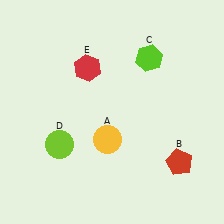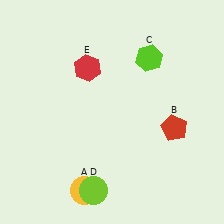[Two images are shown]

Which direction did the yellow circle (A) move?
The yellow circle (A) moved down.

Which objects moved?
The objects that moved are: the yellow circle (A), the red pentagon (B), the lime circle (D).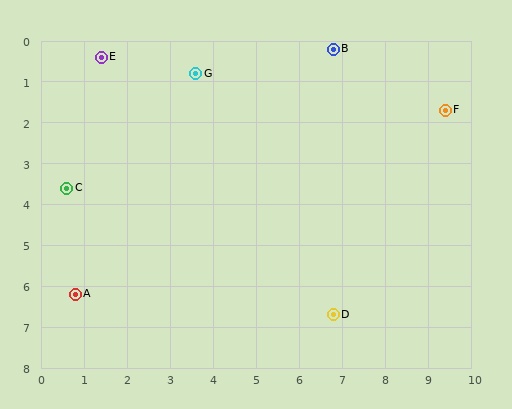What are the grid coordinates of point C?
Point C is at approximately (0.6, 3.6).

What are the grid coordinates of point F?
Point F is at approximately (9.4, 1.7).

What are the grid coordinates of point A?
Point A is at approximately (0.8, 6.2).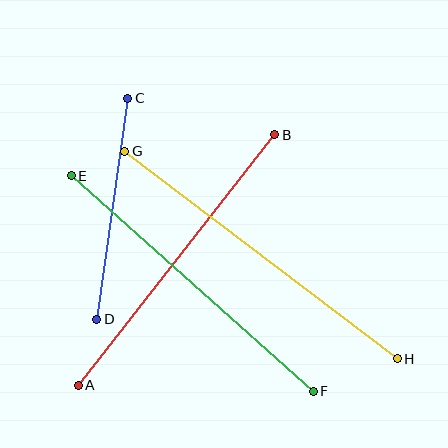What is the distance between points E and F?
The distance is approximately 324 pixels.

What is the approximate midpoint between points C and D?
The midpoint is at approximately (112, 209) pixels.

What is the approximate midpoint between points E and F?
The midpoint is at approximately (192, 283) pixels.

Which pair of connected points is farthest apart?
Points G and H are farthest apart.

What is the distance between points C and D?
The distance is approximately 223 pixels.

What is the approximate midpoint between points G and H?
The midpoint is at approximately (261, 255) pixels.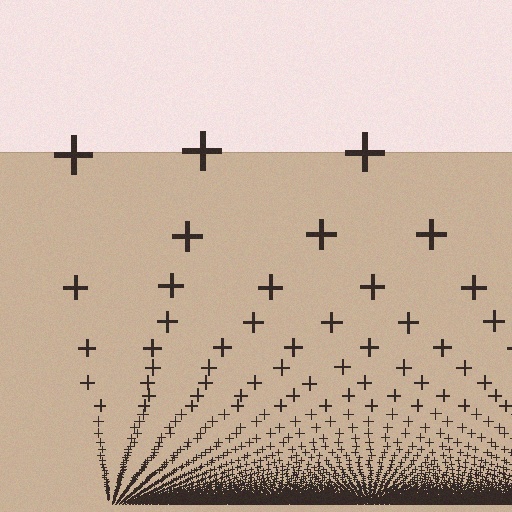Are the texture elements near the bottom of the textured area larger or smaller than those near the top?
Smaller. The gradient is inverted — elements near the bottom are smaller and denser.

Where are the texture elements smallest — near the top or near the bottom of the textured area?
Near the bottom.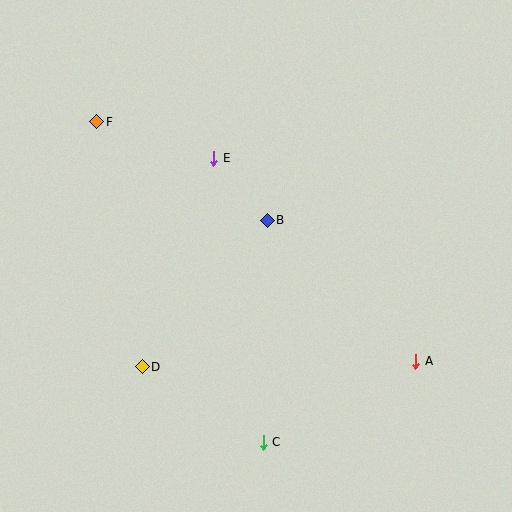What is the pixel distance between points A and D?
The distance between A and D is 273 pixels.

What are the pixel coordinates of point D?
Point D is at (142, 367).